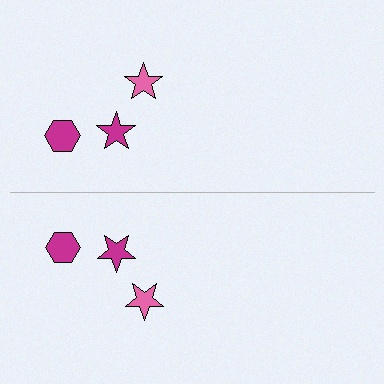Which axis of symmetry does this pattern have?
The pattern has a horizontal axis of symmetry running through the center of the image.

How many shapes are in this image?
There are 6 shapes in this image.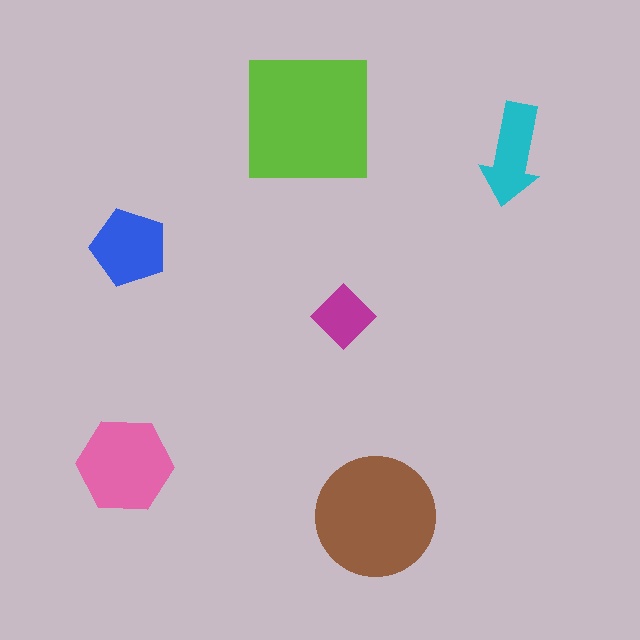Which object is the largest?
The lime square.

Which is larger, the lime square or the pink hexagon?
The lime square.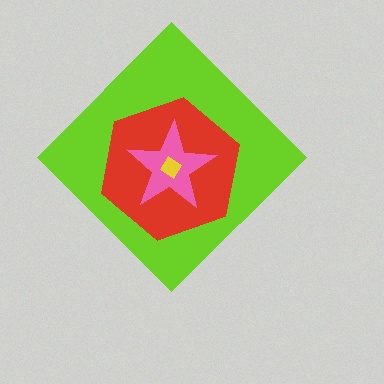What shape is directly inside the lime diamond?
The red hexagon.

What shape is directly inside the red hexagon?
The pink star.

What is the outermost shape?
The lime diamond.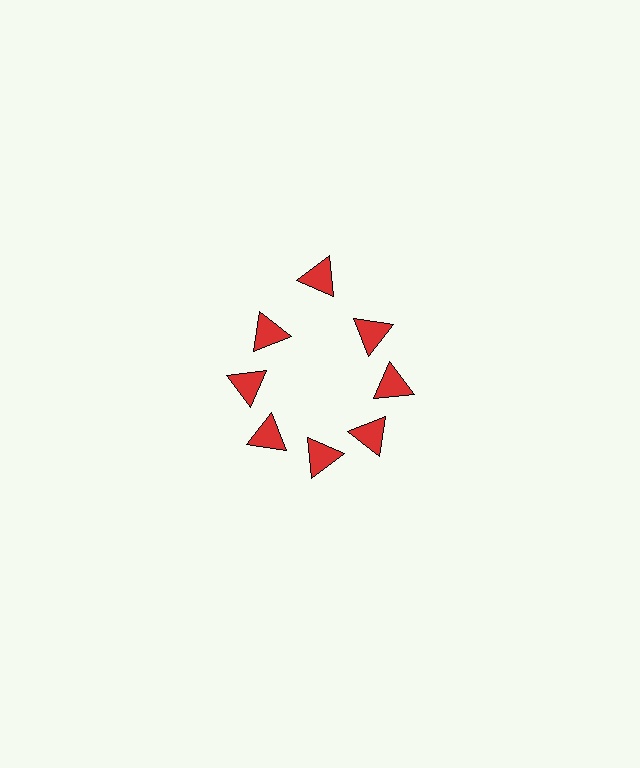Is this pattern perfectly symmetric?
No. The 8 red triangles are arranged in a ring, but one element near the 12 o'clock position is pushed outward from the center, breaking the 8-fold rotational symmetry.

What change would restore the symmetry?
The symmetry would be restored by moving it inward, back onto the ring so that all 8 triangles sit at equal angles and equal distance from the center.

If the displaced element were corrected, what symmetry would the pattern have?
It would have 8-fold rotational symmetry — the pattern would map onto itself every 45 degrees.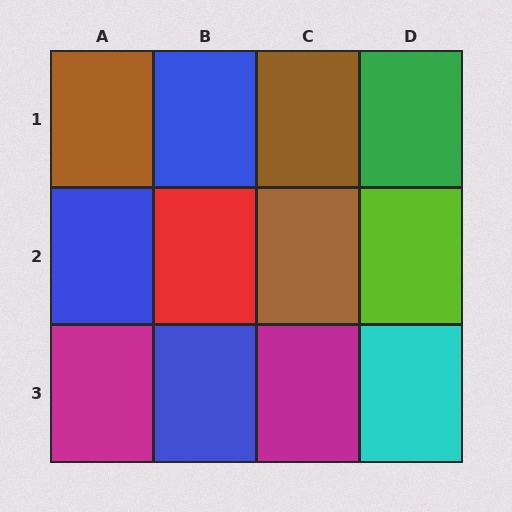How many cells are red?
1 cell is red.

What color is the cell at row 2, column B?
Red.